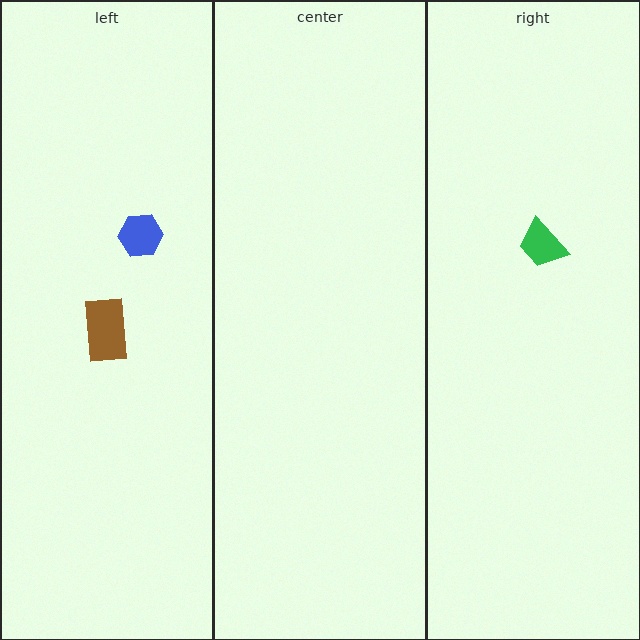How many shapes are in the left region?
2.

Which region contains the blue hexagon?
The left region.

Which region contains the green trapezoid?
The right region.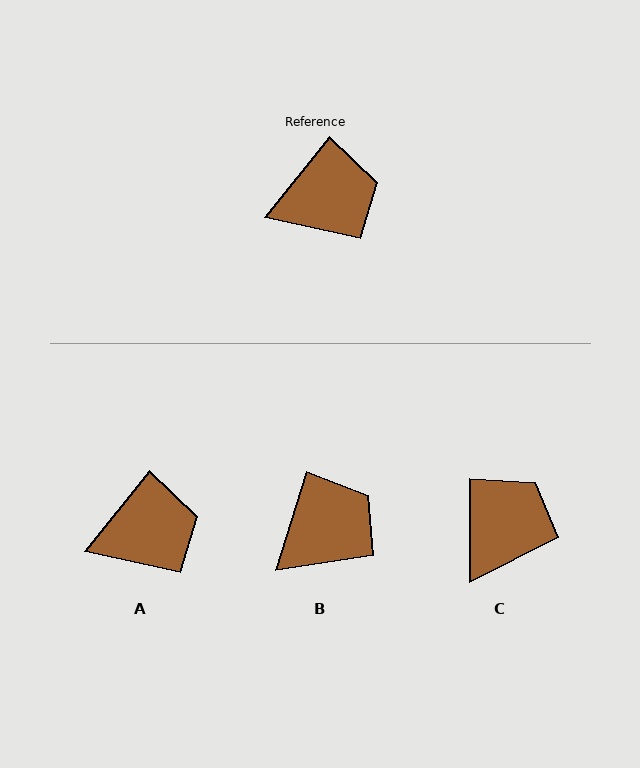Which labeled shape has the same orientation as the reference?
A.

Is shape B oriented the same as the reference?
No, it is off by about 21 degrees.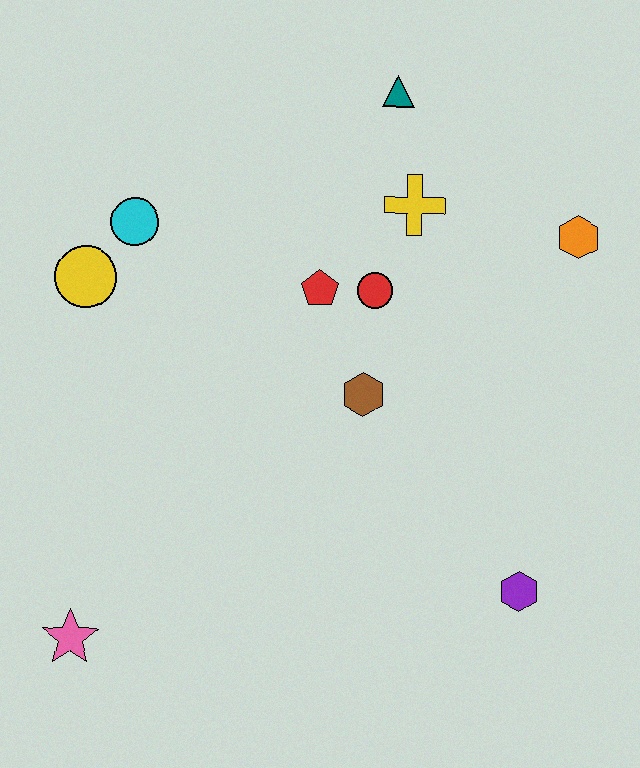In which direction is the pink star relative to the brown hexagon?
The pink star is to the left of the brown hexagon.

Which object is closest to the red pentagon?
The red circle is closest to the red pentagon.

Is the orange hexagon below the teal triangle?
Yes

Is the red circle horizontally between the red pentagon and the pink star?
No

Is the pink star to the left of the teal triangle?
Yes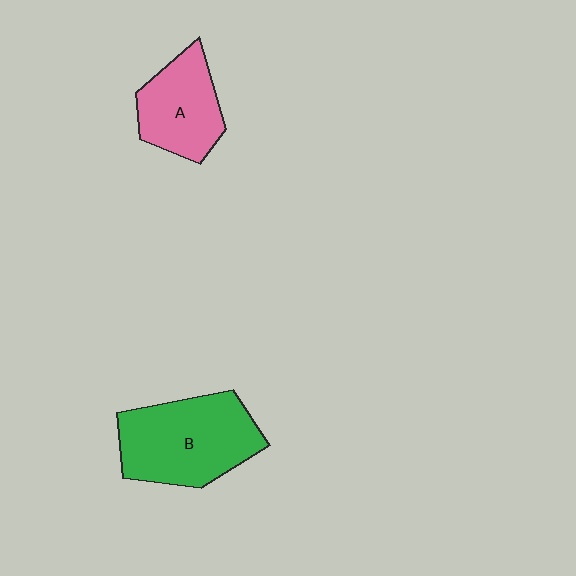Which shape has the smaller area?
Shape A (pink).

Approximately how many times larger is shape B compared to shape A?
Approximately 1.5 times.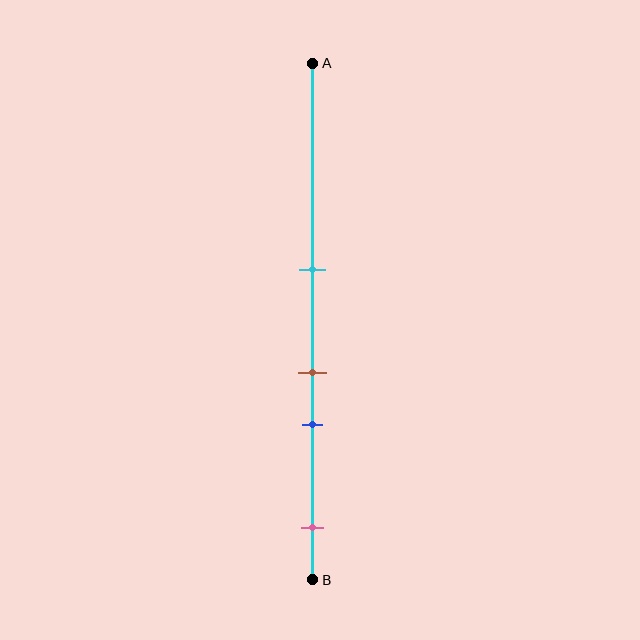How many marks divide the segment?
There are 4 marks dividing the segment.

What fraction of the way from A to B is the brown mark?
The brown mark is approximately 60% (0.6) of the way from A to B.